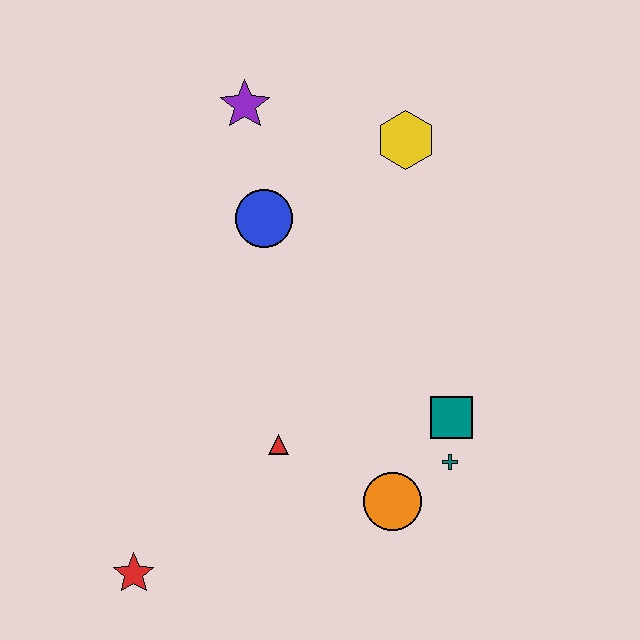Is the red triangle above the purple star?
No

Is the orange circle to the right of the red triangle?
Yes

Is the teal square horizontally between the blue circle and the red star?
No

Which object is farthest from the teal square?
The purple star is farthest from the teal square.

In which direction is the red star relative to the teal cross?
The red star is to the left of the teal cross.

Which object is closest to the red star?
The red triangle is closest to the red star.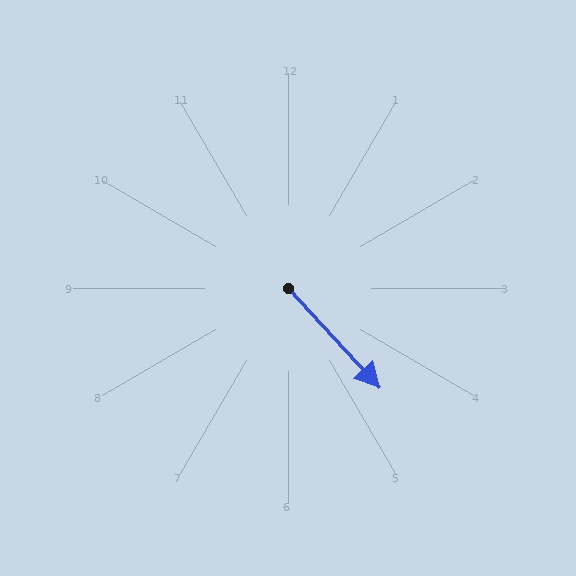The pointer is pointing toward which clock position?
Roughly 5 o'clock.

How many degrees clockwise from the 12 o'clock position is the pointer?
Approximately 137 degrees.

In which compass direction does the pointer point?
Southeast.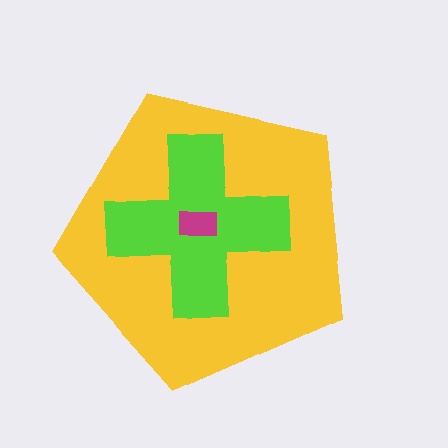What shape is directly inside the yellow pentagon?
The lime cross.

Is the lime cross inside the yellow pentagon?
Yes.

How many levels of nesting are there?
3.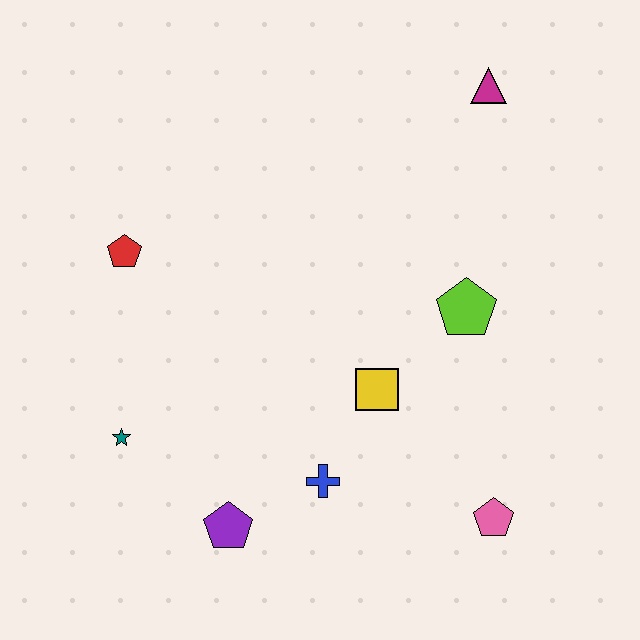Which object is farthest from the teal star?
The magenta triangle is farthest from the teal star.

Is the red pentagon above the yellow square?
Yes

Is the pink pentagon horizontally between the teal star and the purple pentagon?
No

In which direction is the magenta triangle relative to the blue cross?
The magenta triangle is above the blue cross.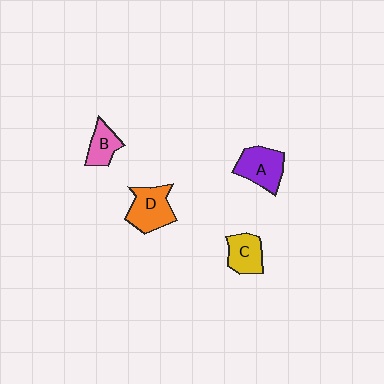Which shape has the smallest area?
Shape B (pink).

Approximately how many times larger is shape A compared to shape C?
Approximately 1.3 times.